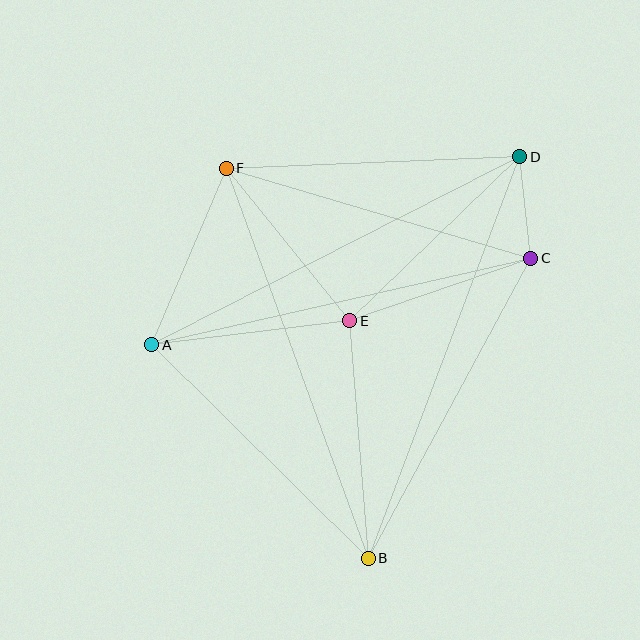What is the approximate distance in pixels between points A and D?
The distance between A and D is approximately 414 pixels.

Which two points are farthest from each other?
Points B and D are farthest from each other.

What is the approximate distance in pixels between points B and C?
The distance between B and C is approximately 341 pixels.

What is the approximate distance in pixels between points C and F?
The distance between C and F is approximately 317 pixels.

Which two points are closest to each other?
Points C and D are closest to each other.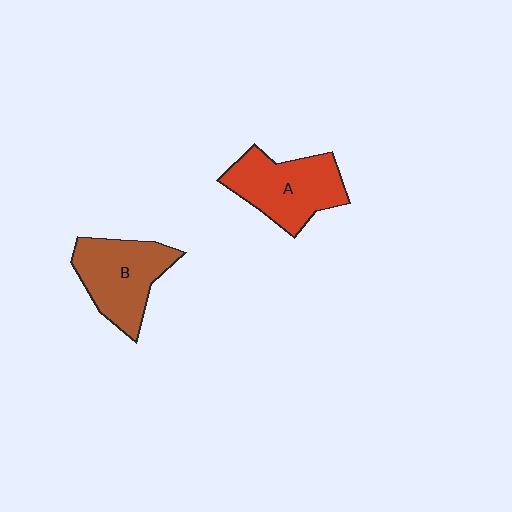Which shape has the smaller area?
Shape B (brown).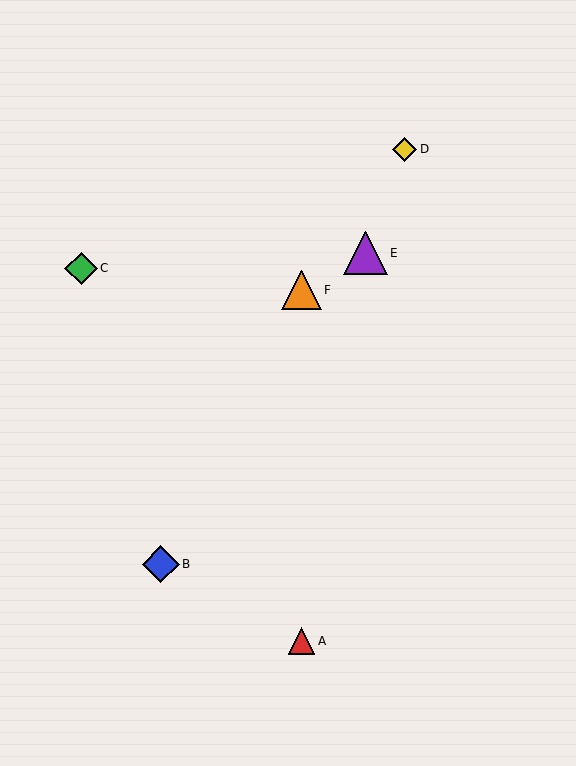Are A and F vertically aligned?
Yes, both are at x≈302.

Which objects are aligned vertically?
Objects A, F are aligned vertically.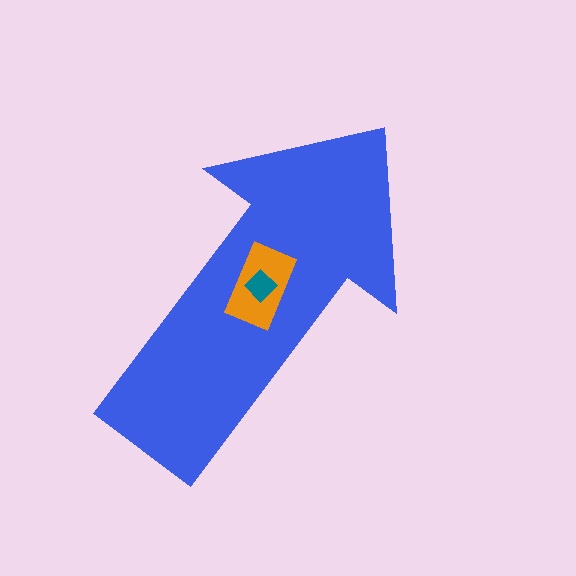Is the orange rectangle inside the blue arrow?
Yes.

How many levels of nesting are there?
3.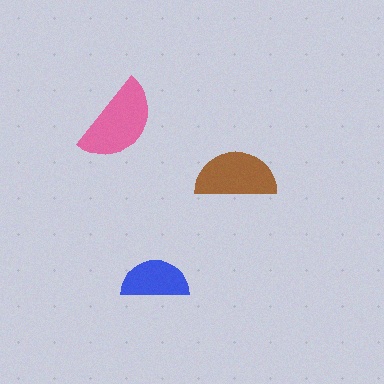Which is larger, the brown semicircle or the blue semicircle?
The brown one.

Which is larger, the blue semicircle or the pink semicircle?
The pink one.